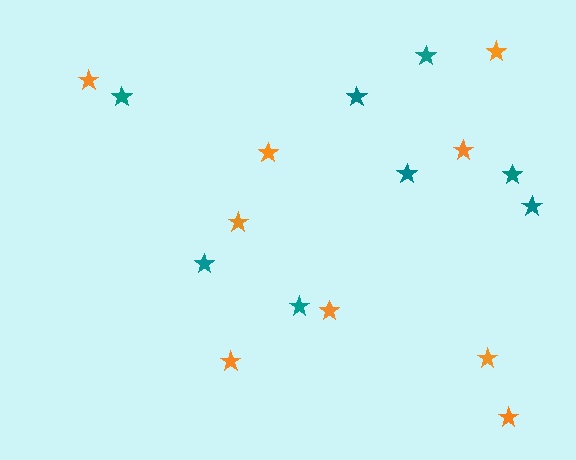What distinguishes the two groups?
There are 2 groups: one group of teal stars (8) and one group of orange stars (9).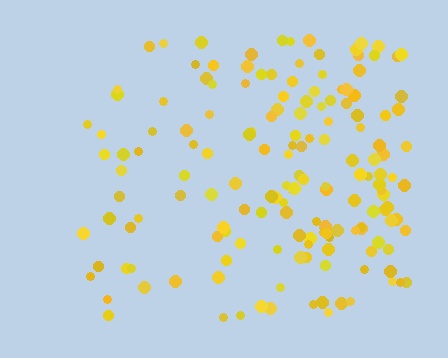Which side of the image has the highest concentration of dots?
The right.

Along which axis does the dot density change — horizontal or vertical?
Horizontal.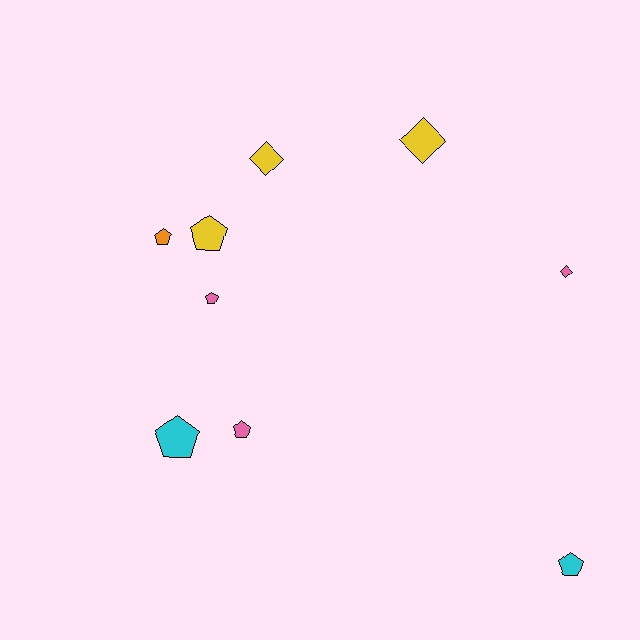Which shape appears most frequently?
Pentagon, with 6 objects.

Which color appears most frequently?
Yellow, with 3 objects.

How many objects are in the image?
There are 9 objects.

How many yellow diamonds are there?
There are 2 yellow diamonds.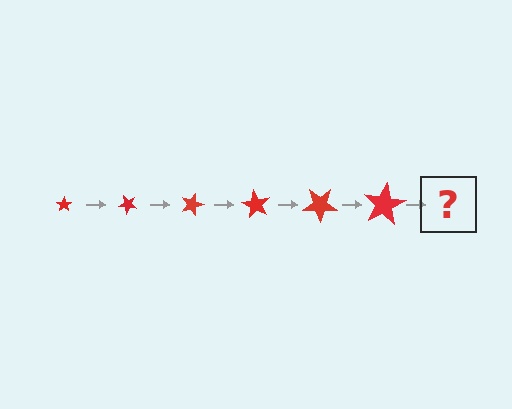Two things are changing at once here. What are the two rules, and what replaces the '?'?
The two rules are that the star grows larger each step and it rotates 45 degrees each step. The '?' should be a star, larger than the previous one and rotated 270 degrees from the start.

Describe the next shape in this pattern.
It should be a star, larger than the previous one and rotated 270 degrees from the start.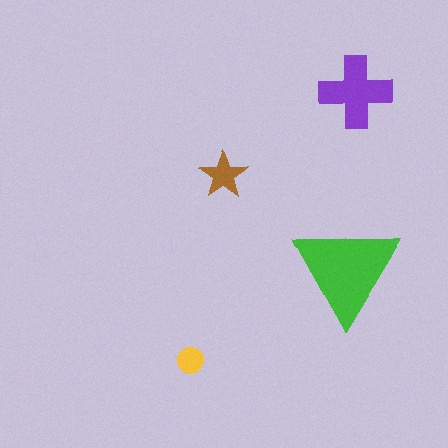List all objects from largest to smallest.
The green triangle, the purple cross, the brown star, the yellow circle.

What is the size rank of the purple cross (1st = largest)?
2nd.